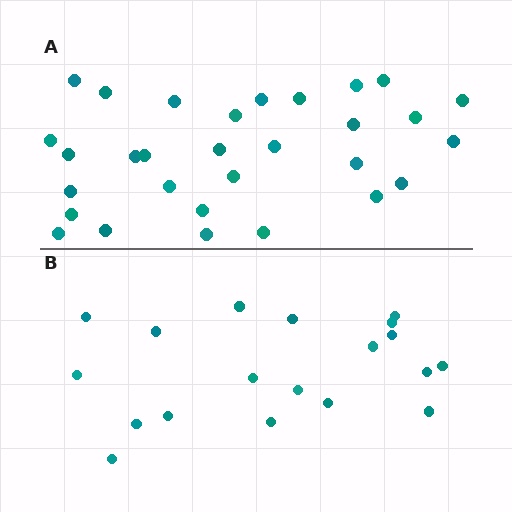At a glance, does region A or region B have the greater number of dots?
Region A (the top region) has more dots.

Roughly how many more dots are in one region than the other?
Region A has roughly 12 or so more dots than region B.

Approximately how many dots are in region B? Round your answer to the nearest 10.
About 20 dots. (The exact count is 19, which rounds to 20.)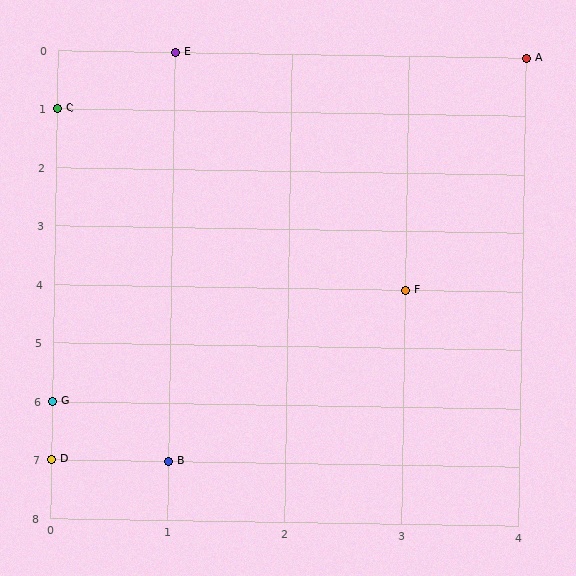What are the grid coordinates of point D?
Point D is at grid coordinates (0, 7).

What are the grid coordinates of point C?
Point C is at grid coordinates (0, 1).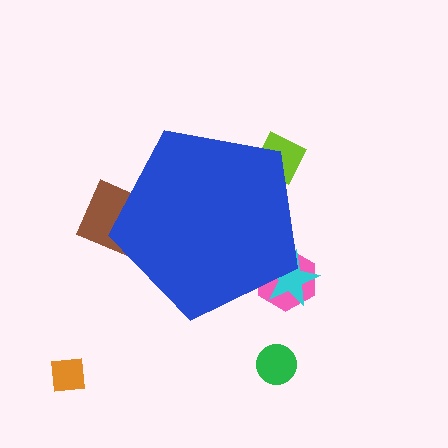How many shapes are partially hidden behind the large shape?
4 shapes are partially hidden.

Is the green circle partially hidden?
No, the green circle is fully visible.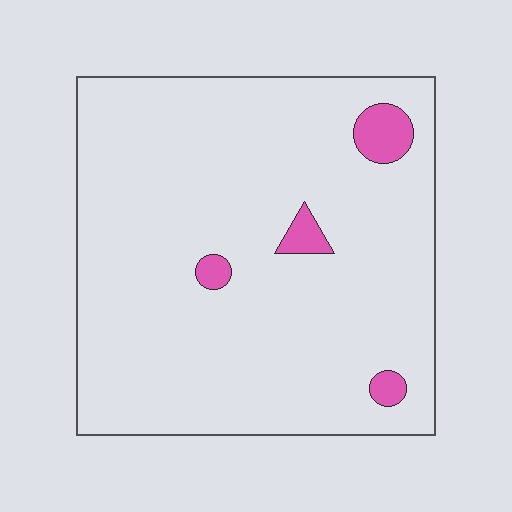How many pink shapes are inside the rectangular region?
4.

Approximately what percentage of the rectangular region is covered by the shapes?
Approximately 5%.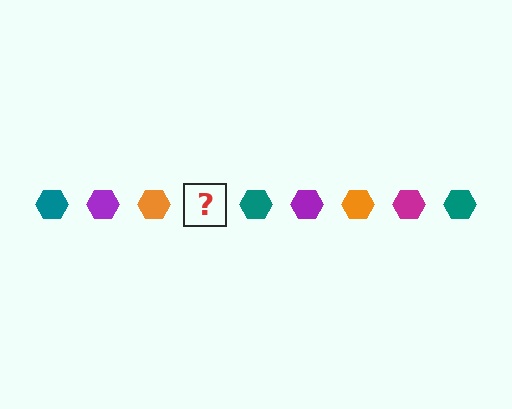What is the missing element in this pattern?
The missing element is a magenta hexagon.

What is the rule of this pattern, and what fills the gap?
The rule is that the pattern cycles through teal, purple, orange, magenta hexagons. The gap should be filled with a magenta hexagon.